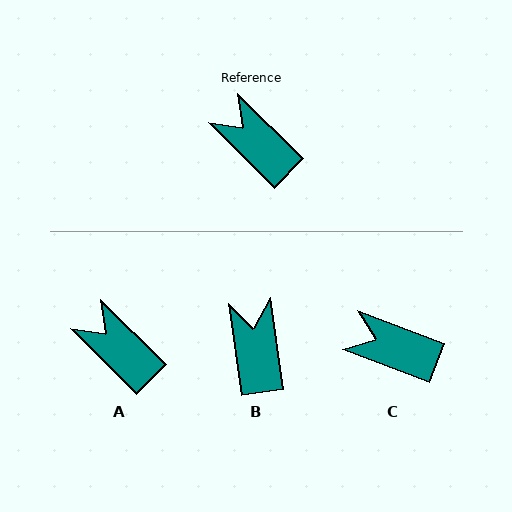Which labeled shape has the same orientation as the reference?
A.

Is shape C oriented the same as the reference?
No, it is off by about 24 degrees.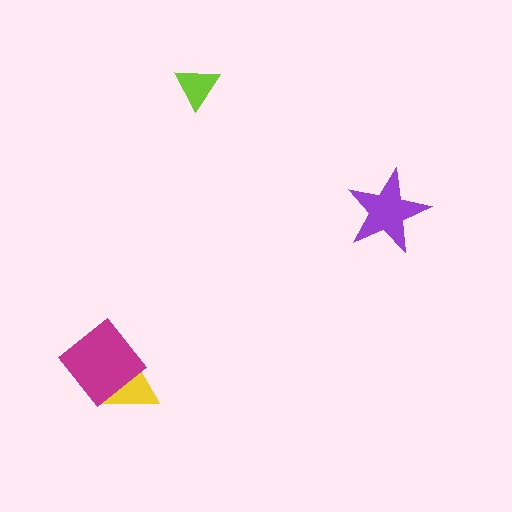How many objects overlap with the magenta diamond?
1 object overlaps with the magenta diamond.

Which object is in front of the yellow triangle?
The magenta diamond is in front of the yellow triangle.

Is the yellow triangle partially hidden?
Yes, it is partially covered by another shape.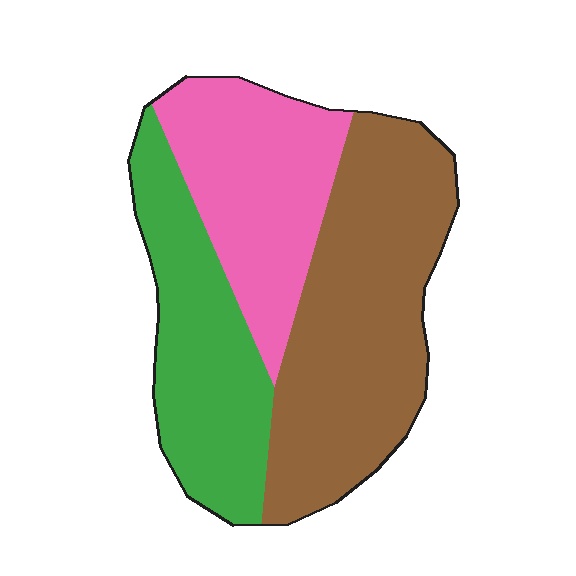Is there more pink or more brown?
Brown.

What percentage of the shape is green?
Green takes up about one quarter (1/4) of the shape.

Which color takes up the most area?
Brown, at roughly 45%.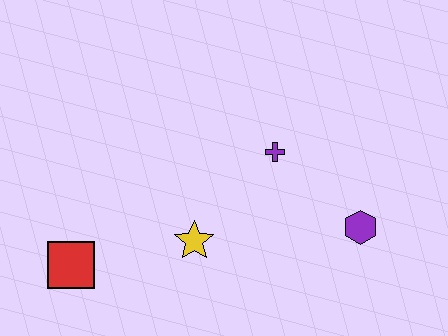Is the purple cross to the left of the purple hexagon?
Yes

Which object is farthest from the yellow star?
The purple hexagon is farthest from the yellow star.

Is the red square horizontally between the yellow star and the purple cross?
No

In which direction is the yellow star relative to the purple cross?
The yellow star is below the purple cross.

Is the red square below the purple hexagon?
Yes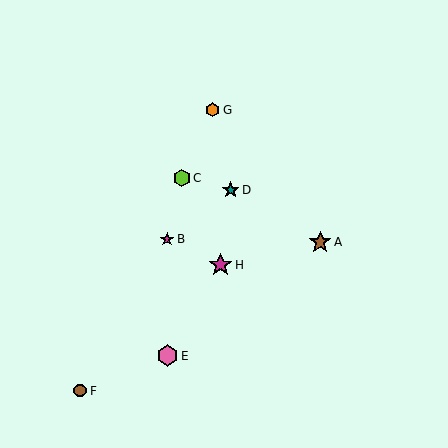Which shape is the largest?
The magenta star (labeled H) is the largest.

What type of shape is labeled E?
Shape E is a pink hexagon.